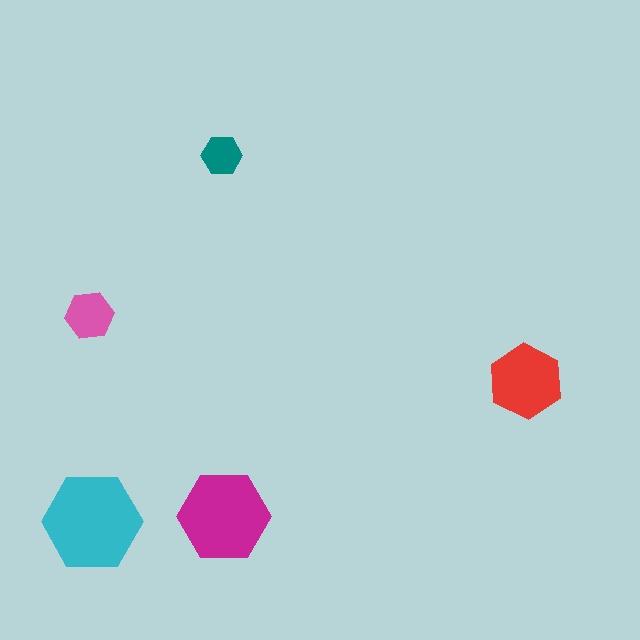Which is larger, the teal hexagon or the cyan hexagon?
The cyan one.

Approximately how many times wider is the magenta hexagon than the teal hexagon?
About 2.5 times wider.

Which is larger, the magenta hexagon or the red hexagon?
The magenta one.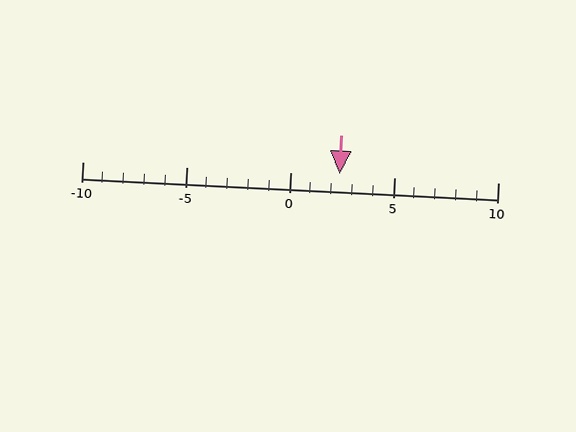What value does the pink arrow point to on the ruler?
The pink arrow points to approximately 2.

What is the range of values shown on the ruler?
The ruler shows values from -10 to 10.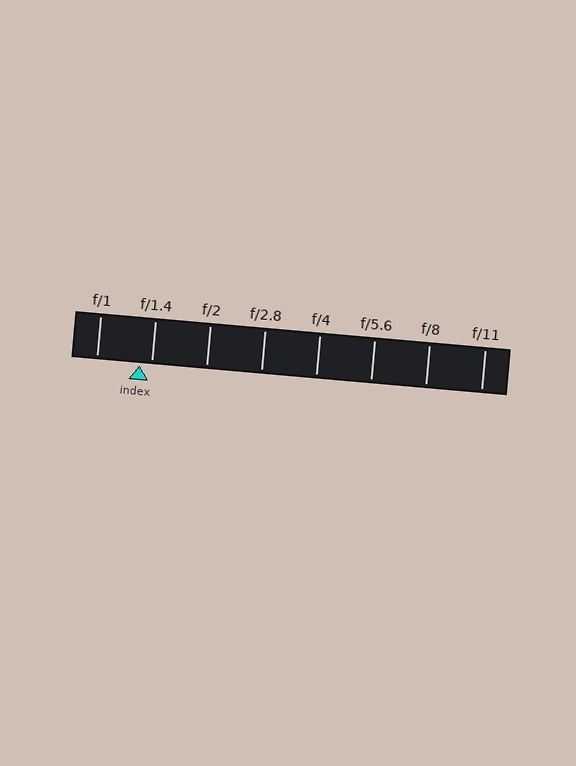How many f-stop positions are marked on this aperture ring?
There are 8 f-stop positions marked.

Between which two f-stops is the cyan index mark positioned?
The index mark is between f/1 and f/1.4.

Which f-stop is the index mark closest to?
The index mark is closest to f/1.4.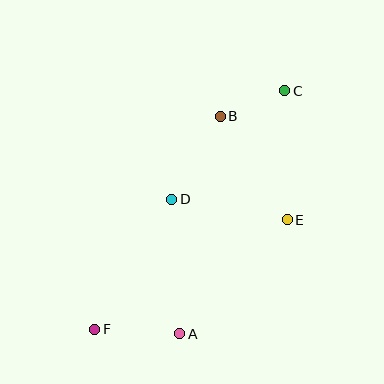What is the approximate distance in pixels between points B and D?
The distance between B and D is approximately 96 pixels.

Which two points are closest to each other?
Points B and C are closest to each other.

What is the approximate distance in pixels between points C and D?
The distance between C and D is approximately 156 pixels.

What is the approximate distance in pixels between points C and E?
The distance between C and E is approximately 129 pixels.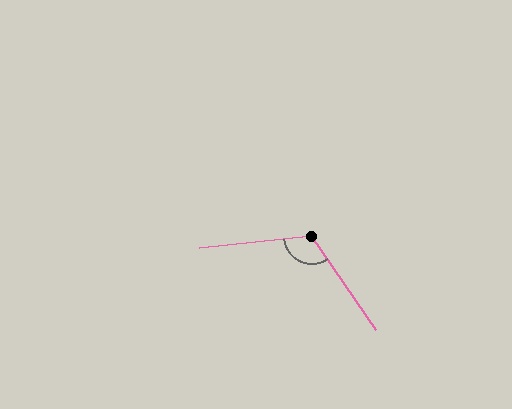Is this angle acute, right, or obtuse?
It is obtuse.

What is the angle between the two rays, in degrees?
Approximately 118 degrees.